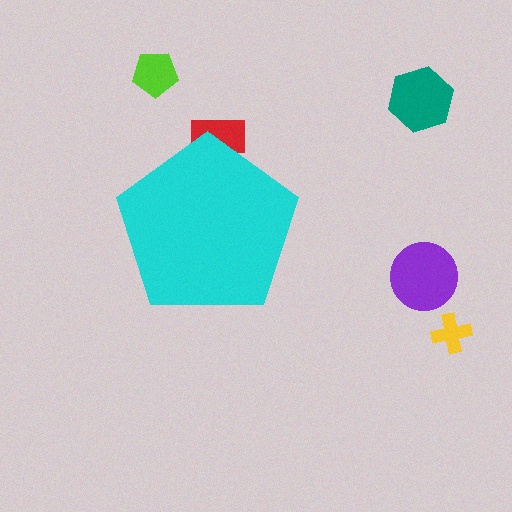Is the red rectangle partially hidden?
Yes, the red rectangle is partially hidden behind the cyan pentagon.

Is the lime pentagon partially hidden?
No, the lime pentagon is fully visible.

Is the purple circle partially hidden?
No, the purple circle is fully visible.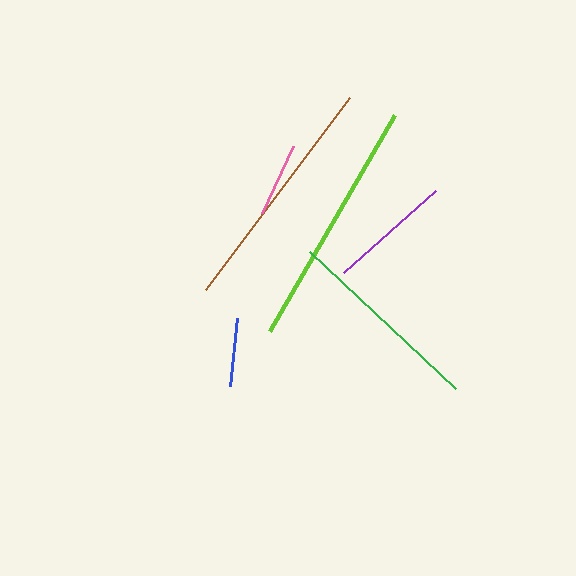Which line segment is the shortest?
The blue line is the shortest at approximately 68 pixels.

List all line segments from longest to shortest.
From longest to shortest: lime, brown, green, purple, pink, blue.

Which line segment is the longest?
The lime line is the longest at approximately 250 pixels.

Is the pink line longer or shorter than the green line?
The green line is longer than the pink line.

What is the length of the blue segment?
The blue segment is approximately 68 pixels long.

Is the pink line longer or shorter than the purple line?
The purple line is longer than the pink line.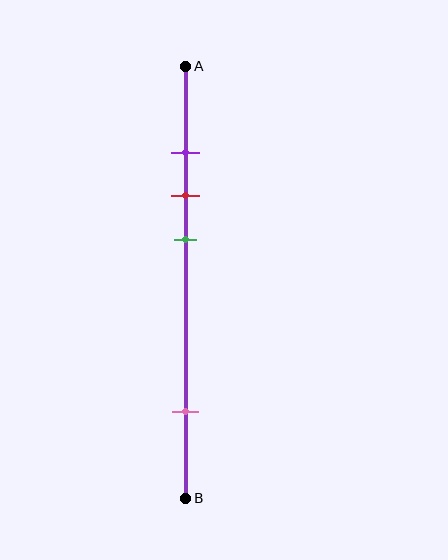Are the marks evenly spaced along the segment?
No, the marks are not evenly spaced.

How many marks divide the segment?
There are 4 marks dividing the segment.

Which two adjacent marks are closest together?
The purple and red marks are the closest adjacent pair.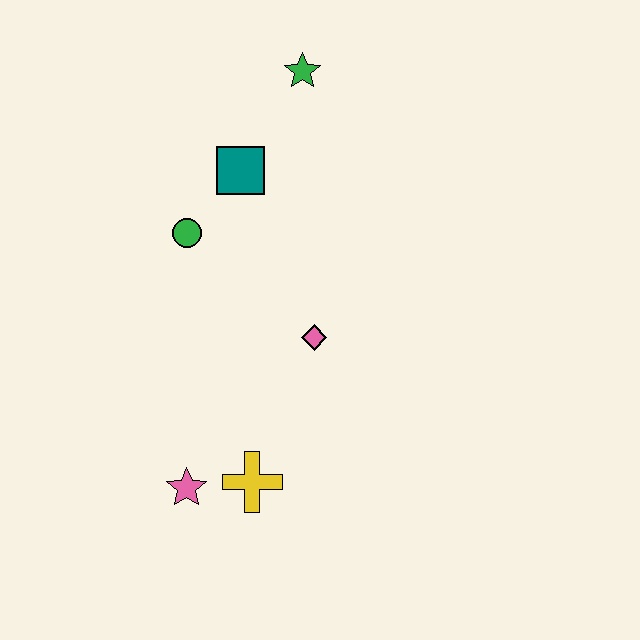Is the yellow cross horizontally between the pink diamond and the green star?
No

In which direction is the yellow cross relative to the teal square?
The yellow cross is below the teal square.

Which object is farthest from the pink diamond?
The green star is farthest from the pink diamond.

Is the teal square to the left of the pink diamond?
Yes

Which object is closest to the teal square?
The green circle is closest to the teal square.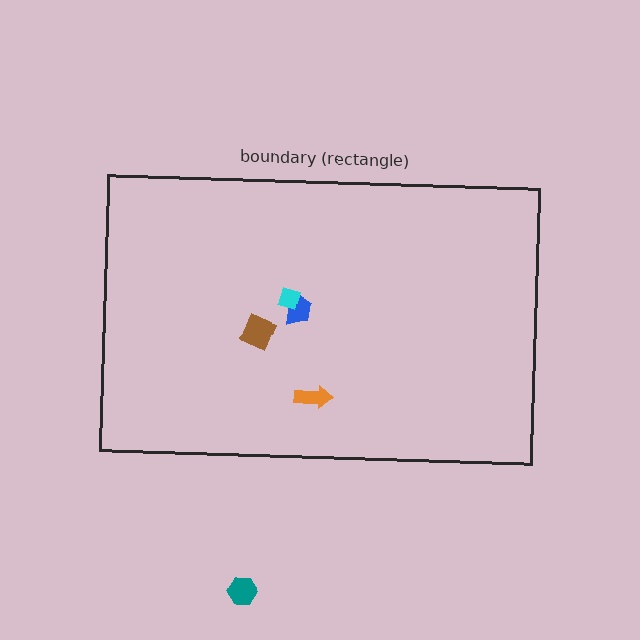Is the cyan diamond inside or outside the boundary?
Inside.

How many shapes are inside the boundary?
4 inside, 1 outside.